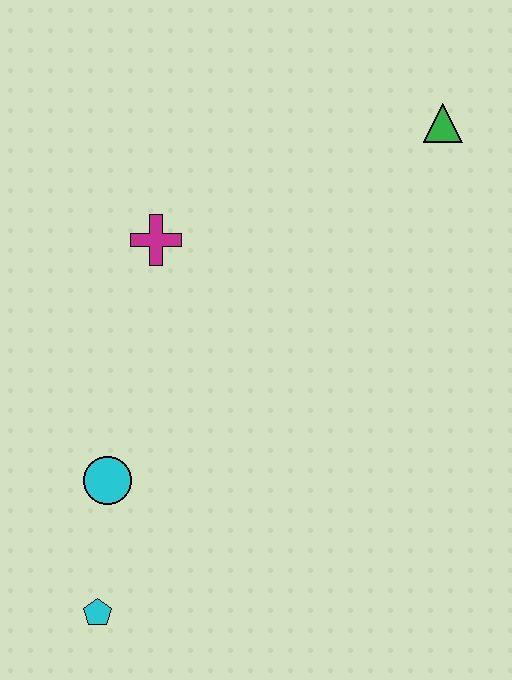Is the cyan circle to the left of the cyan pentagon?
No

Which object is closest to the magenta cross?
The cyan circle is closest to the magenta cross.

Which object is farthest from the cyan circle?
The green triangle is farthest from the cyan circle.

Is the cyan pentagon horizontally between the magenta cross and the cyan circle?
No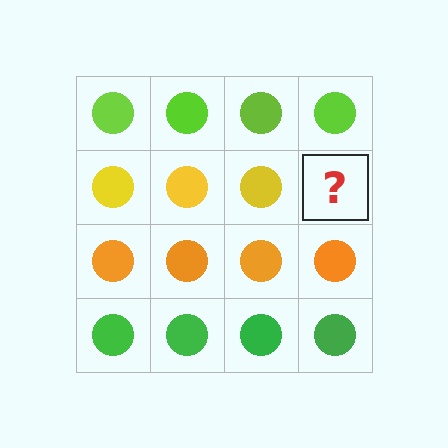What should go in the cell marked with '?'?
The missing cell should contain a yellow circle.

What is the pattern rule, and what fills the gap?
The rule is that each row has a consistent color. The gap should be filled with a yellow circle.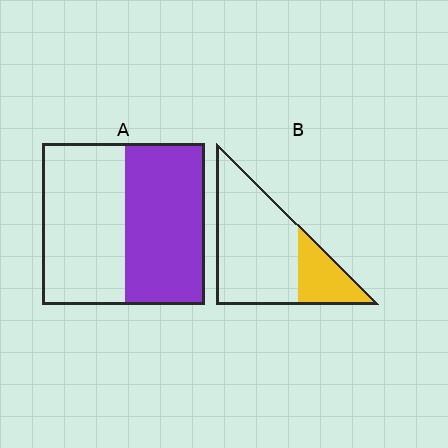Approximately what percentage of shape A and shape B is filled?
A is approximately 50% and B is approximately 25%.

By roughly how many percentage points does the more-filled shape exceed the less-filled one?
By roughly 25 percentage points (A over B).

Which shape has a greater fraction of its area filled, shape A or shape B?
Shape A.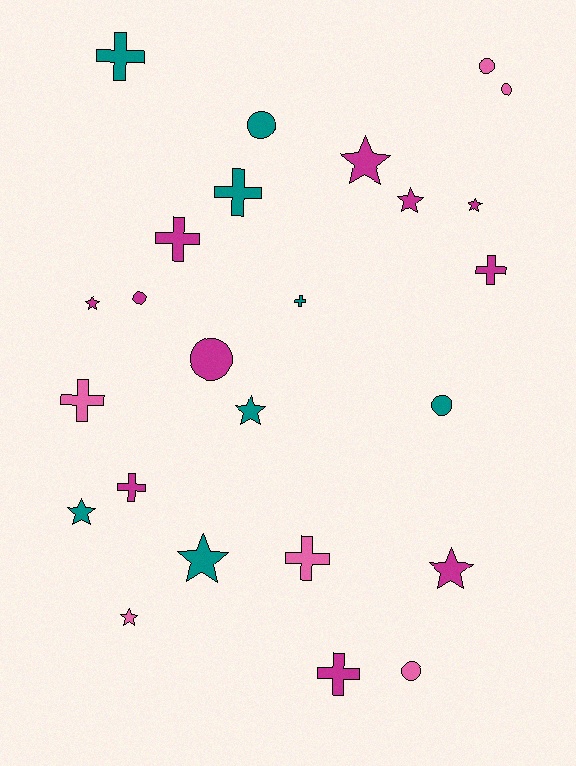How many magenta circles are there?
There are 2 magenta circles.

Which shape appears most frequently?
Cross, with 9 objects.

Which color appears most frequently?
Magenta, with 11 objects.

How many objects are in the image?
There are 25 objects.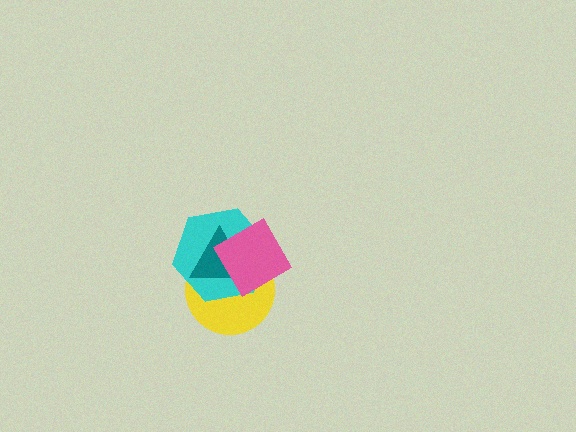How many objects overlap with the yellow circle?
3 objects overlap with the yellow circle.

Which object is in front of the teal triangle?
The pink diamond is in front of the teal triangle.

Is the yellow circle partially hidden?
Yes, it is partially covered by another shape.